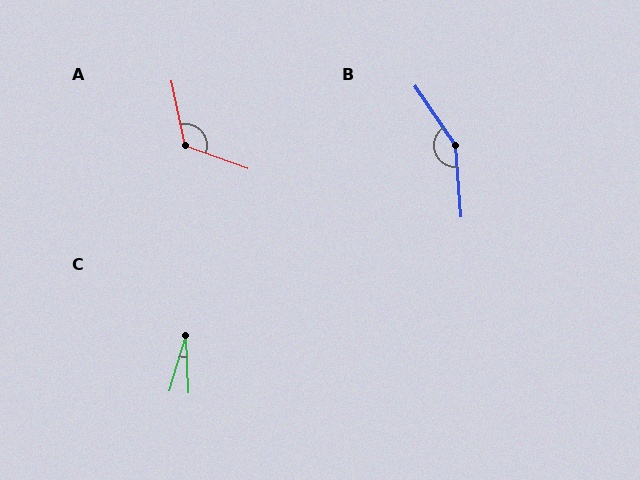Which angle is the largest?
B, at approximately 150 degrees.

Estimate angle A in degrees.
Approximately 122 degrees.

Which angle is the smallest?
C, at approximately 19 degrees.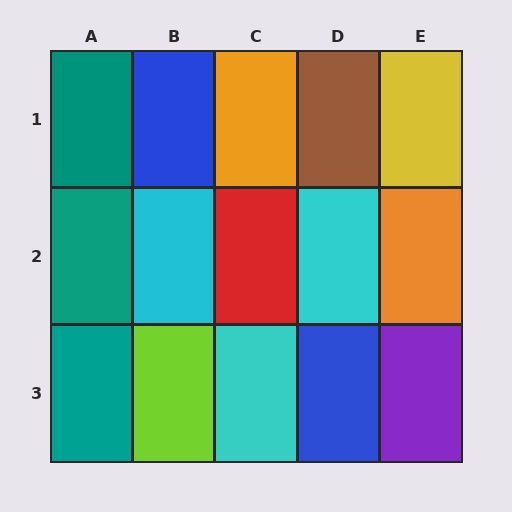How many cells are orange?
2 cells are orange.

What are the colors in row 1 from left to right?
Teal, blue, orange, brown, yellow.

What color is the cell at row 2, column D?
Cyan.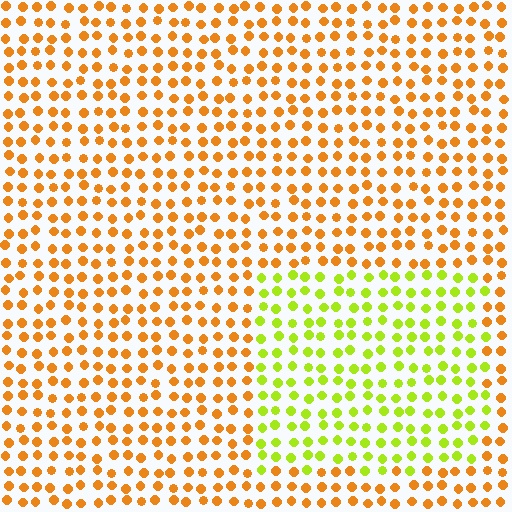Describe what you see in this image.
The image is filled with small orange elements in a uniform arrangement. A rectangle-shaped region is visible where the elements are tinted to a slightly different hue, forming a subtle color boundary.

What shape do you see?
I see a rectangle.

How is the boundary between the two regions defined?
The boundary is defined purely by a slight shift in hue (about 49 degrees). Spacing, size, and orientation are identical on both sides.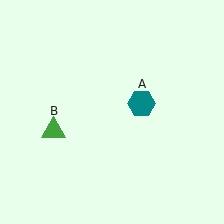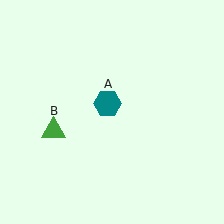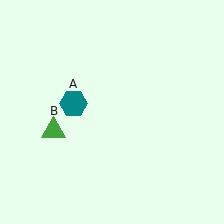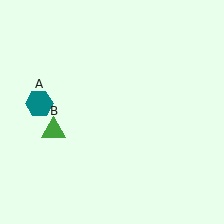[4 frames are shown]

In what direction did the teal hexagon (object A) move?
The teal hexagon (object A) moved left.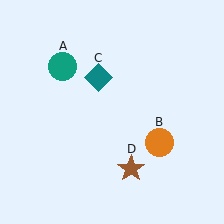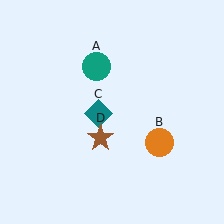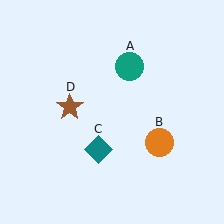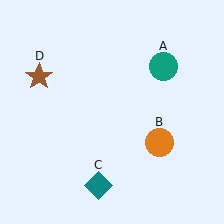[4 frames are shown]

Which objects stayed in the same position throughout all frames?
Orange circle (object B) remained stationary.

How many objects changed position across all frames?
3 objects changed position: teal circle (object A), teal diamond (object C), brown star (object D).